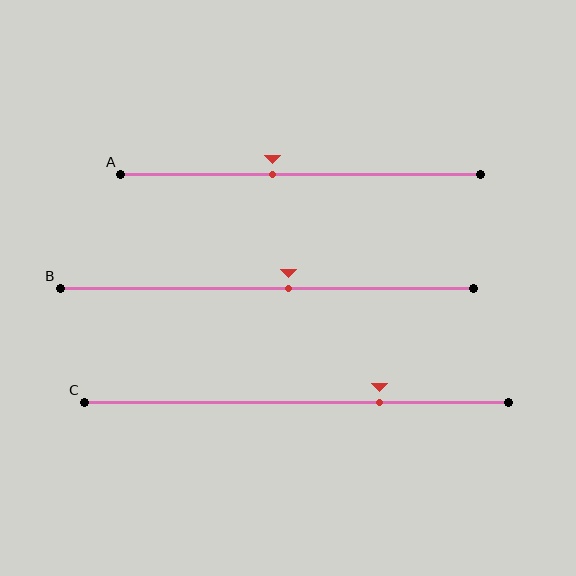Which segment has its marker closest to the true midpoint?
Segment B has its marker closest to the true midpoint.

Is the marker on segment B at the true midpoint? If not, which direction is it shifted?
No, the marker on segment B is shifted to the right by about 5% of the segment length.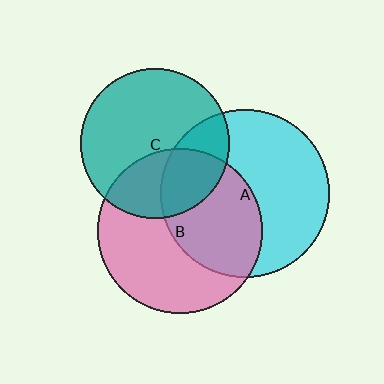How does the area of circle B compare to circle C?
Approximately 1.2 times.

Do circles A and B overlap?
Yes.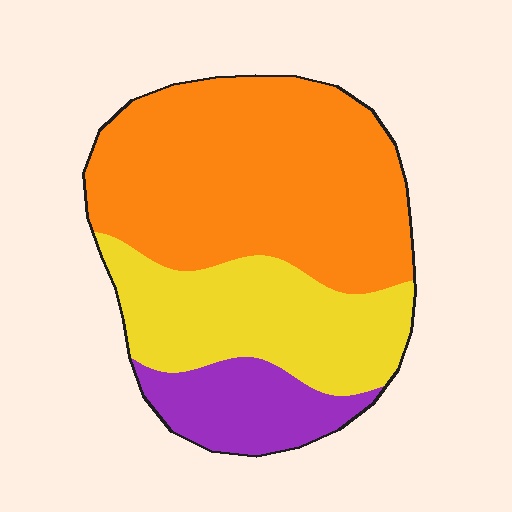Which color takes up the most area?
Orange, at roughly 55%.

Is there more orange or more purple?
Orange.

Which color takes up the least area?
Purple, at roughly 15%.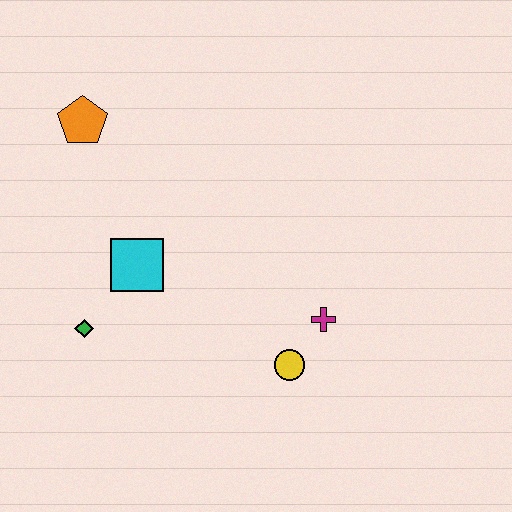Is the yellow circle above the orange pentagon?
No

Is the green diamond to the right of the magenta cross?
No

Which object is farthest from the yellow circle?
The orange pentagon is farthest from the yellow circle.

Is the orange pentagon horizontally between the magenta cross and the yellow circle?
No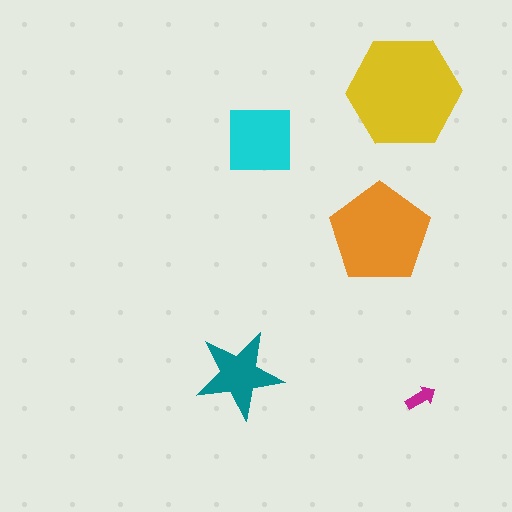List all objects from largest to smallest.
The yellow hexagon, the orange pentagon, the cyan square, the teal star, the magenta arrow.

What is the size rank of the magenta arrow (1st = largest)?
5th.